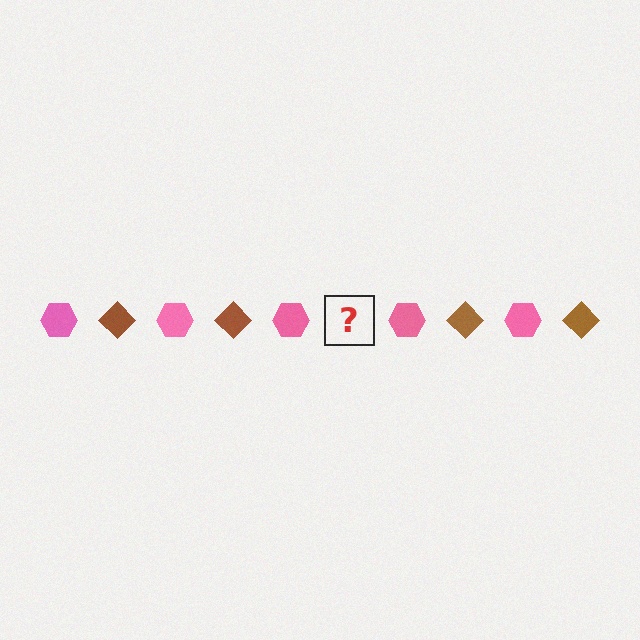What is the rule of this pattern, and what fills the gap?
The rule is that the pattern alternates between pink hexagon and brown diamond. The gap should be filled with a brown diamond.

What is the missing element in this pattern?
The missing element is a brown diamond.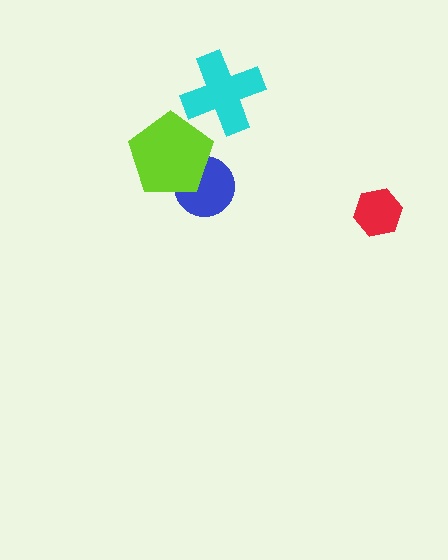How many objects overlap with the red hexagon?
0 objects overlap with the red hexagon.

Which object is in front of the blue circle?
The lime pentagon is in front of the blue circle.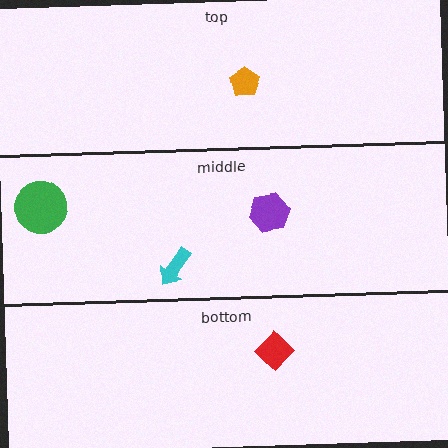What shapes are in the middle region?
The purple hexagon, the cyan arrow, the green circle.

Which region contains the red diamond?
The bottom region.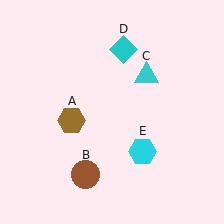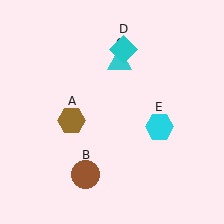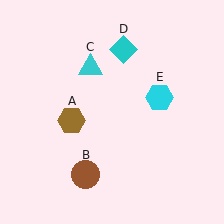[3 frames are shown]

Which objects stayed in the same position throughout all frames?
Brown hexagon (object A) and brown circle (object B) and cyan diamond (object D) remained stationary.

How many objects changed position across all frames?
2 objects changed position: cyan triangle (object C), cyan hexagon (object E).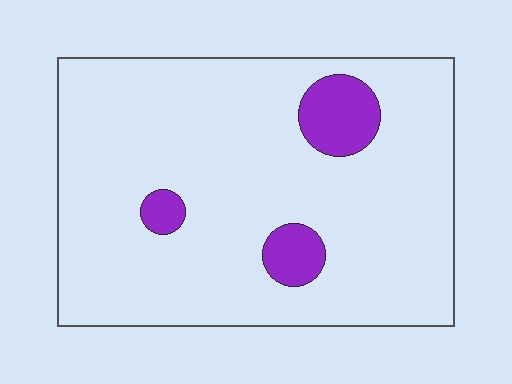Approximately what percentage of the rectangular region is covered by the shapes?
Approximately 10%.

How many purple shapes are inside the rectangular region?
3.